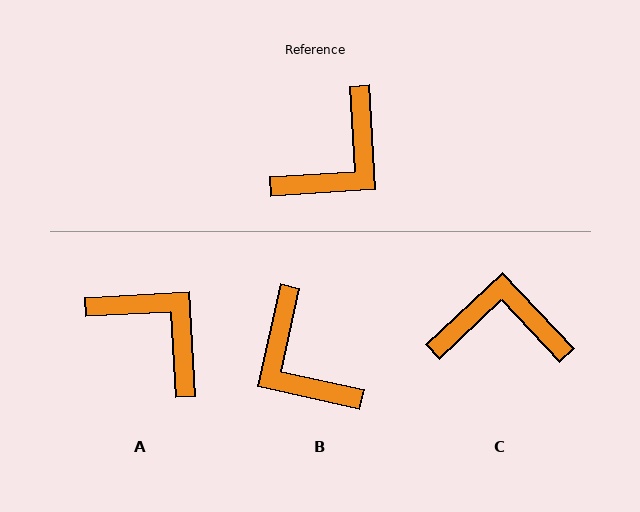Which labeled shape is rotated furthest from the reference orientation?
C, about 130 degrees away.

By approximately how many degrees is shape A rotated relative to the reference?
Approximately 90 degrees counter-clockwise.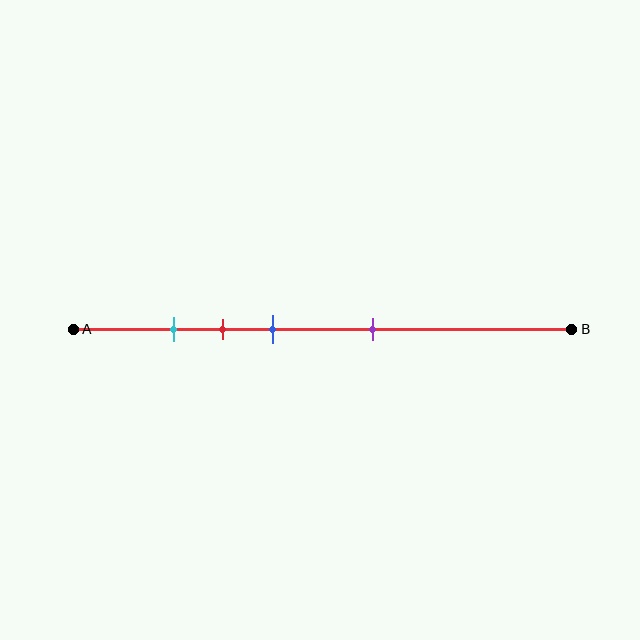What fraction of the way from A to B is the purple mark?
The purple mark is approximately 60% (0.6) of the way from A to B.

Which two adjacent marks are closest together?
The cyan and red marks are the closest adjacent pair.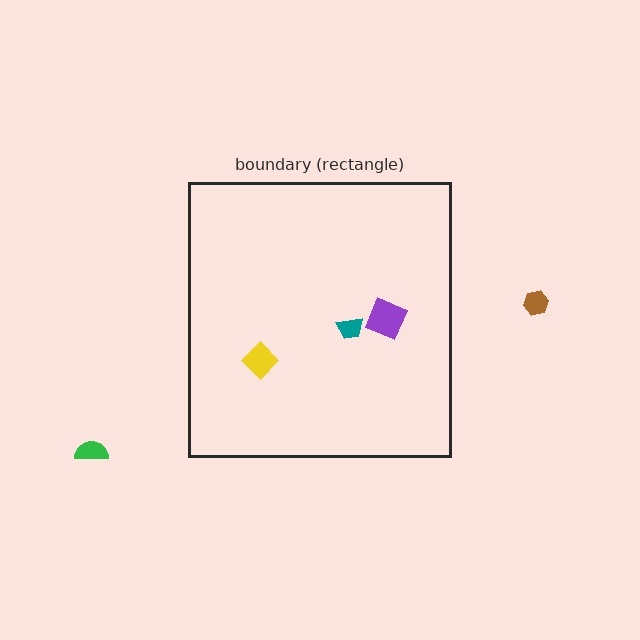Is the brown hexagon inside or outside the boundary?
Outside.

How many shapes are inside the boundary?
3 inside, 2 outside.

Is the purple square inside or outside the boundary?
Inside.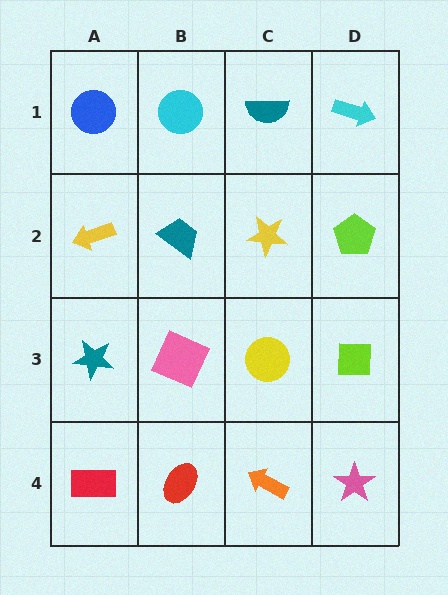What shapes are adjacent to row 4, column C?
A yellow circle (row 3, column C), a red ellipse (row 4, column B), a pink star (row 4, column D).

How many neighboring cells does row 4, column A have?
2.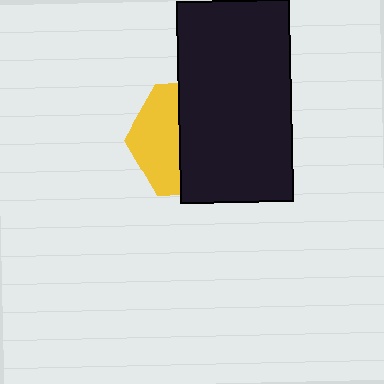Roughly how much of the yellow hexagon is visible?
A small part of it is visible (roughly 39%).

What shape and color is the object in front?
The object in front is a black rectangle.